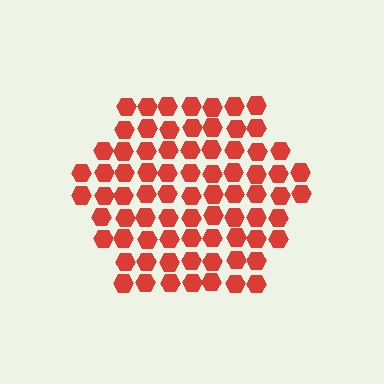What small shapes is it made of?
It is made of small hexagons.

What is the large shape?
The large shape is a hexagon.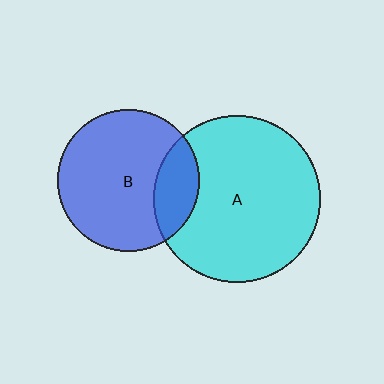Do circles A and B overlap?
Yes.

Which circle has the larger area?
Circle A (cyan).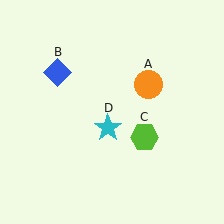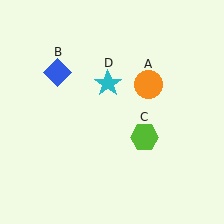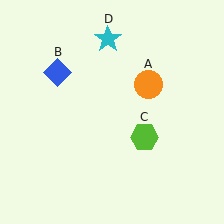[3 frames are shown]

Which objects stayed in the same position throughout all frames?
Orange circle (object A) and blue diamond (object B) and lime hexagon (object C) remained stationary.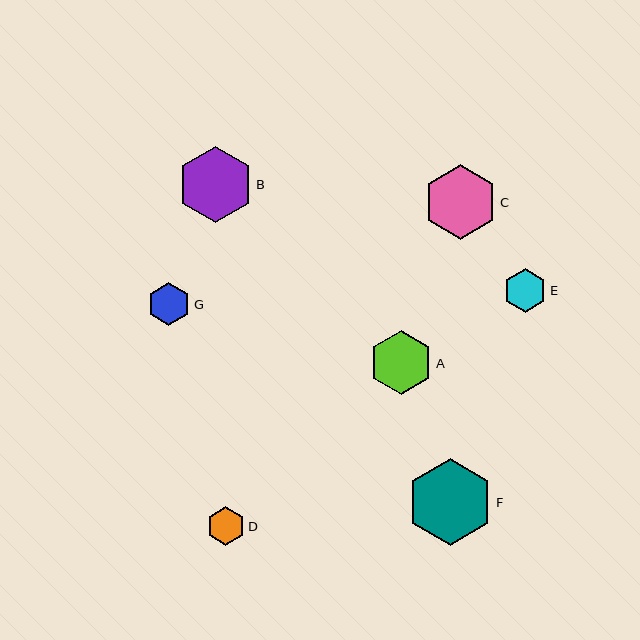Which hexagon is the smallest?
Hexagon D is the smallest with a size of approximately 39 pixels.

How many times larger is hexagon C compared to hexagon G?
Hexagon C is approximately 1.7 times the size of hexagon G.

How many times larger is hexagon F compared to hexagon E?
Hexagon F is approximately 2.0 times the size of hexagon E.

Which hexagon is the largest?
Hexagon F is the largest with a size of approximately 87 pixels.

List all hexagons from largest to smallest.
From largest to smallest: F, B, C, A, E, G, D.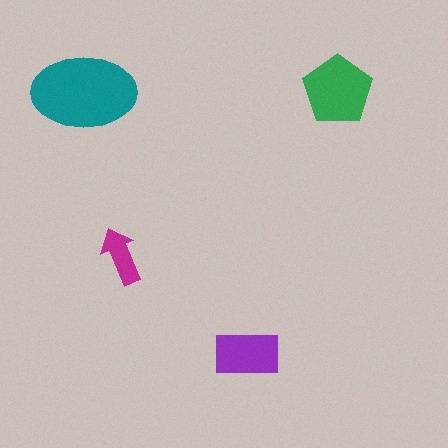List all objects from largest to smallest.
The teal ellipse, the green pentagon, the purple rectangle, the magenta arrow.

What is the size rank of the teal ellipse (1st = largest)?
1st.